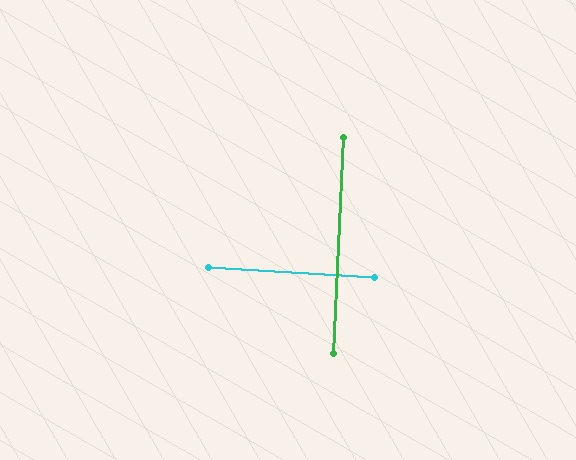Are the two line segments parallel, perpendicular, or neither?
Perpendicular — they meet at approximately 89°.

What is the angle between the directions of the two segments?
Approximately 89 degrees.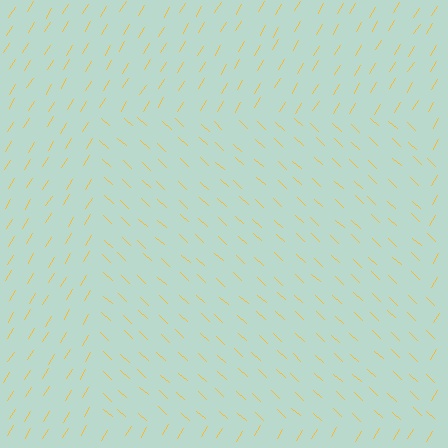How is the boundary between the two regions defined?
The boundary is defined purely by a change in line orientation (approximately 78 degrees difference). All lines are the same color and thickness.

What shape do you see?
I see a rectangle.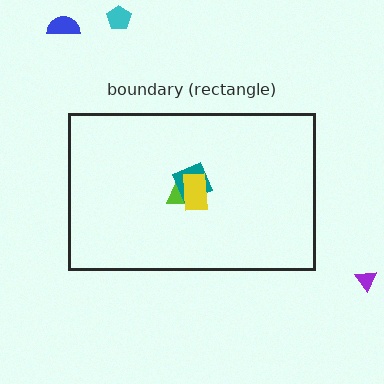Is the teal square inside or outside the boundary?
Inside.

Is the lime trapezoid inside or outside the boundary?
Inside.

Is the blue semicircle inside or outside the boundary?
Outside.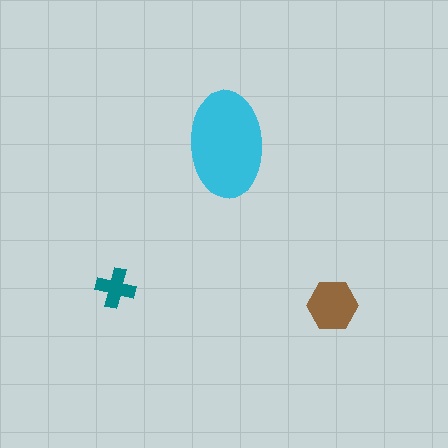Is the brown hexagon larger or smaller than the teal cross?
Larger.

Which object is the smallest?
The teal cross.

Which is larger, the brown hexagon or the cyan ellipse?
The cyan ellipse.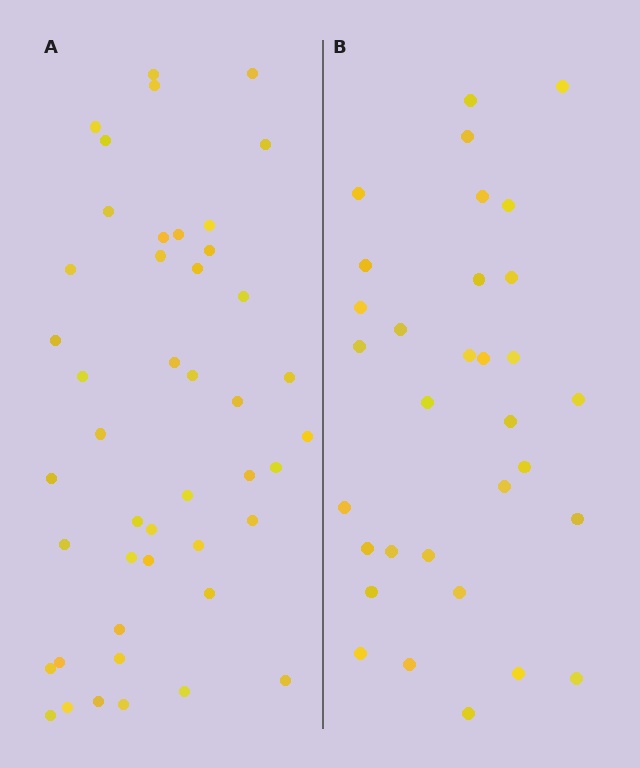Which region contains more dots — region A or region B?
Region A (the left region) has more dots.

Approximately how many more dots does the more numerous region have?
Region A has approximately 15 more dots than region B.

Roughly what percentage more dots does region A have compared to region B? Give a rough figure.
About 40% more.